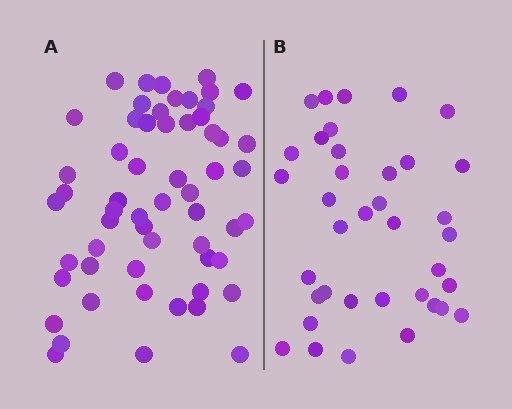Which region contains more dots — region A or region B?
Region A (the left region) has more dots.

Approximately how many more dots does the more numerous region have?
Region A has approximately 20 more dots than region B.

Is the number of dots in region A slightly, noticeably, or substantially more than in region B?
Region A has substantially more. The ratio is roughly 1.6 to 1.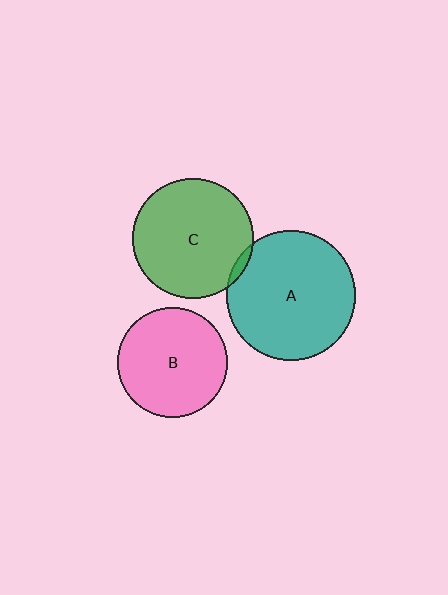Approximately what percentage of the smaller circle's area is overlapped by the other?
Approximately 5%.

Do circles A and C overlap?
Yes.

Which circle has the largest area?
Circle A (teal).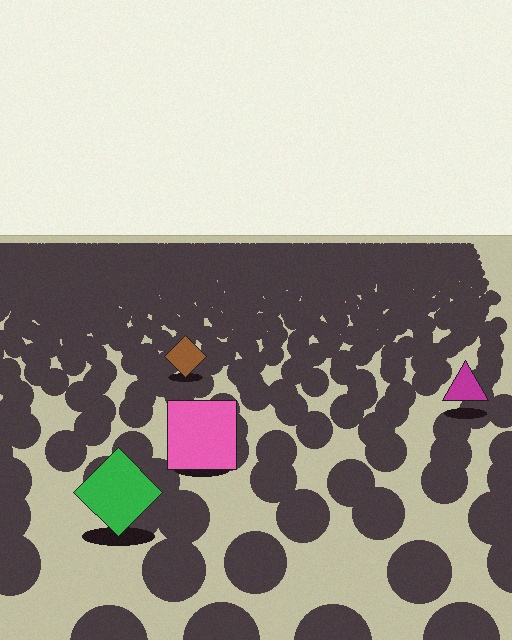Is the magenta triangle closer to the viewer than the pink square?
No. The pink square is closer — you can tell from the texture gradient: the ground texture is coarser near it.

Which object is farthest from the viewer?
The brown diamond is farthest from the viewer. It appears smaller and the ground texture around it is denser.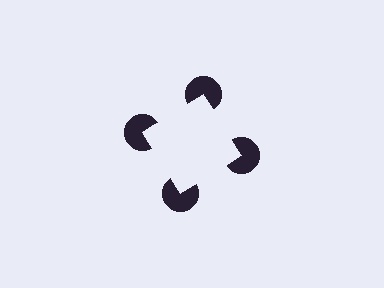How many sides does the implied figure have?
4 sides.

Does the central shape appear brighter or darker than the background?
It typically appears slightly brighter than the background, even though no actual brightness change is drawn.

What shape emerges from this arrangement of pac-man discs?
An illusory square — its edges are inferred from the aligned wedge cuts in the pac-man discs, not physically drawn.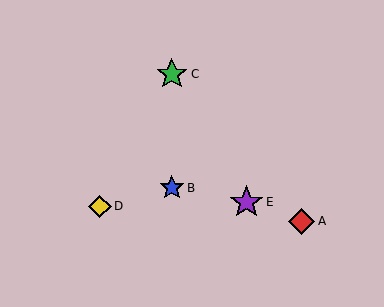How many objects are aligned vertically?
2 objects (B, C) are aligned vertically.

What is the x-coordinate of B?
Object B is at x≈172.